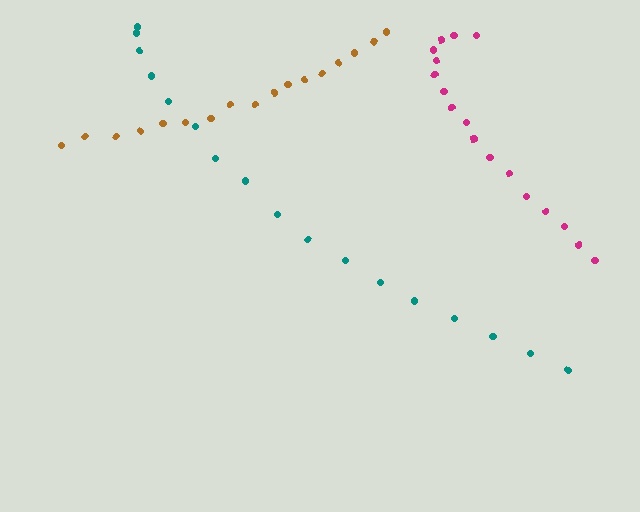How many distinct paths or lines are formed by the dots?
There are 3 distinct paths.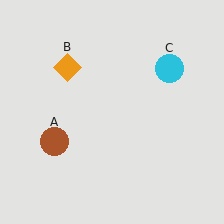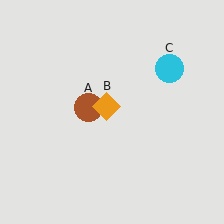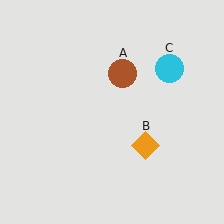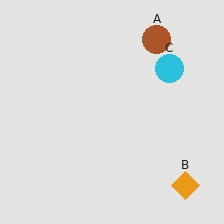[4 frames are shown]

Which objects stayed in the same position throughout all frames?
Cyan circle (object C) remained stationary.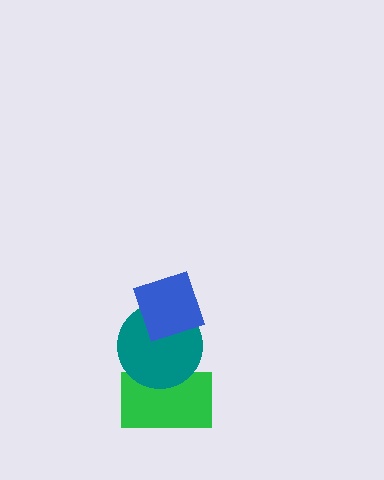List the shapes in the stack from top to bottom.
From top to bottom: the blue diamond, the teal circle, the green rectangle.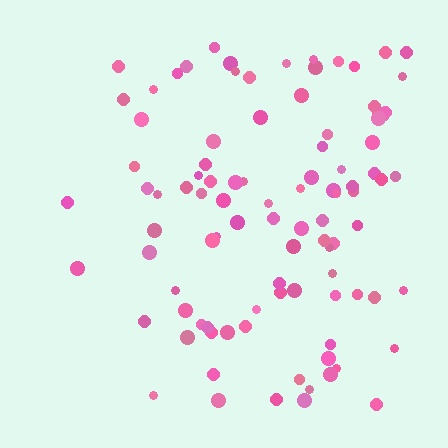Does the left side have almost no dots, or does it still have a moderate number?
Still a moderate number, just noticeably fewer than the right.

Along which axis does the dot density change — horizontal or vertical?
Horizontal.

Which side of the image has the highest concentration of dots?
The right.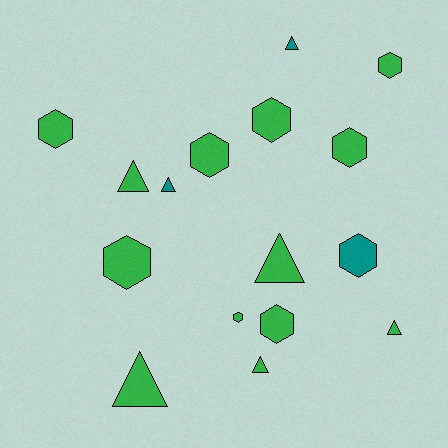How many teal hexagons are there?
There is 1 teal hexagon.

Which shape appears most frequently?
Hexagon, with 9 objects.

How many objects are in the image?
There are 16 objects.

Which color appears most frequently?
Green, with 13 objects.